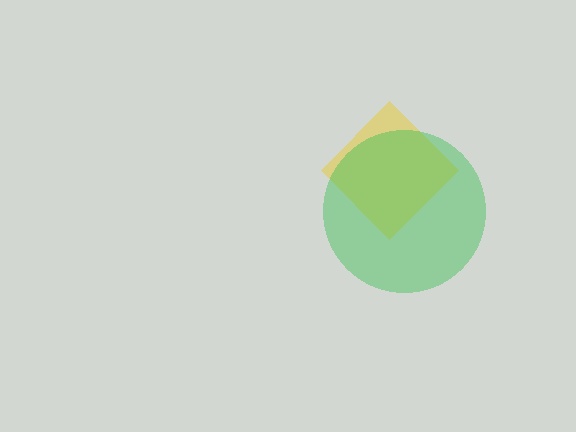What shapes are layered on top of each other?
The layered shapes are: a yellow diamond, a green circle.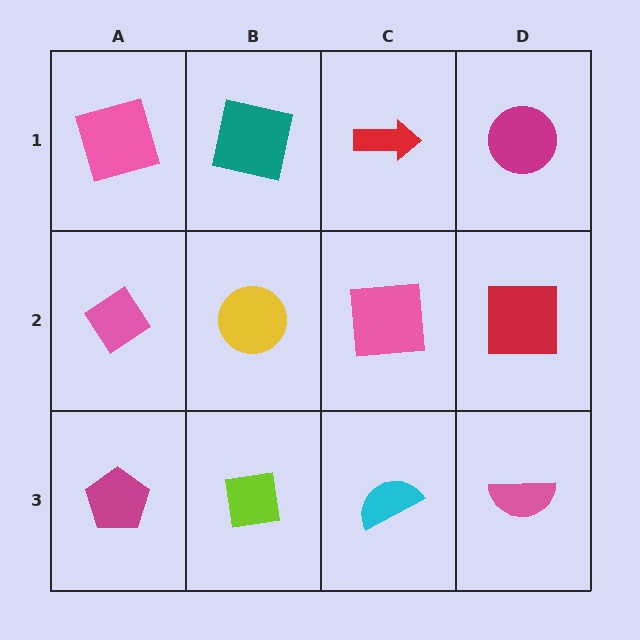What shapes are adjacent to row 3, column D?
A red square (row 2, column D), a cyan semicircle (row 3, column C).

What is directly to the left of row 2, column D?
A pink square.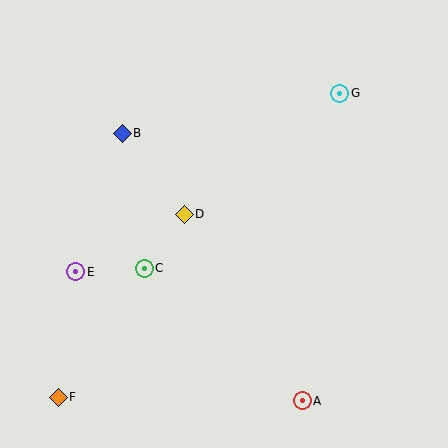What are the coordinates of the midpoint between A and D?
The midpoint between A and D is at (243, 307).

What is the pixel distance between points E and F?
The distance between E and F is 127 pixels.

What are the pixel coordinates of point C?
Point C is at (144, 268).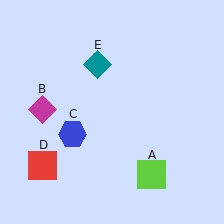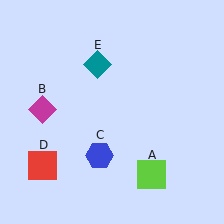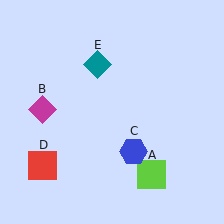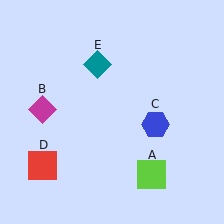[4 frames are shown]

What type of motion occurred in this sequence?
The blue hexagon (object C) rotated counterclockwise around the center of the scene.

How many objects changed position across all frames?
1 object changed position: blue hexagon (object C).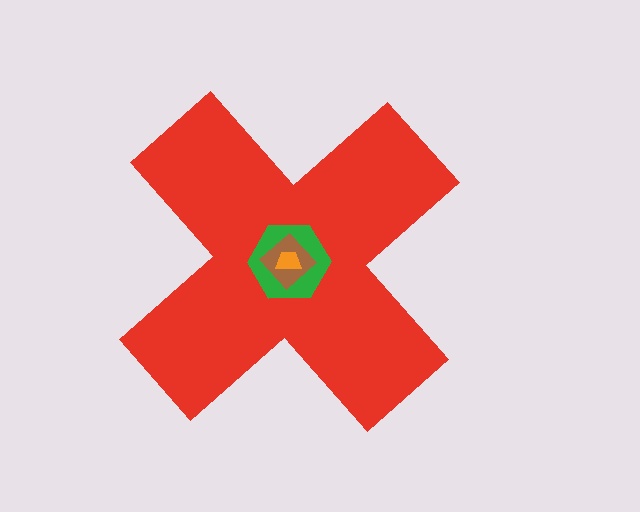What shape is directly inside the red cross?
The green hexagon.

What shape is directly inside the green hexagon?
The brown diamond.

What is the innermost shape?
The orange trapezoid.